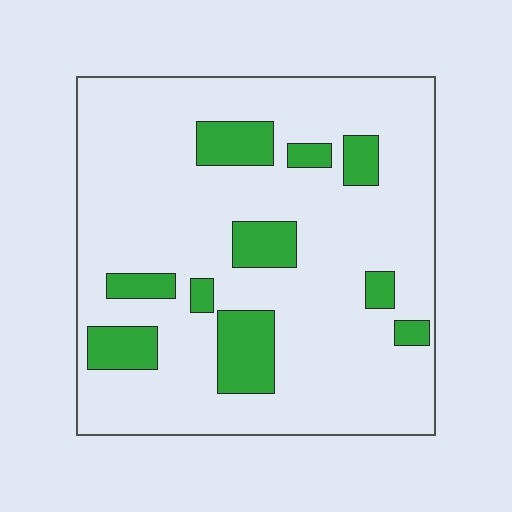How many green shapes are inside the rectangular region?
10.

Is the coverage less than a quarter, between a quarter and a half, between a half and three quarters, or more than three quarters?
Less than a quarter.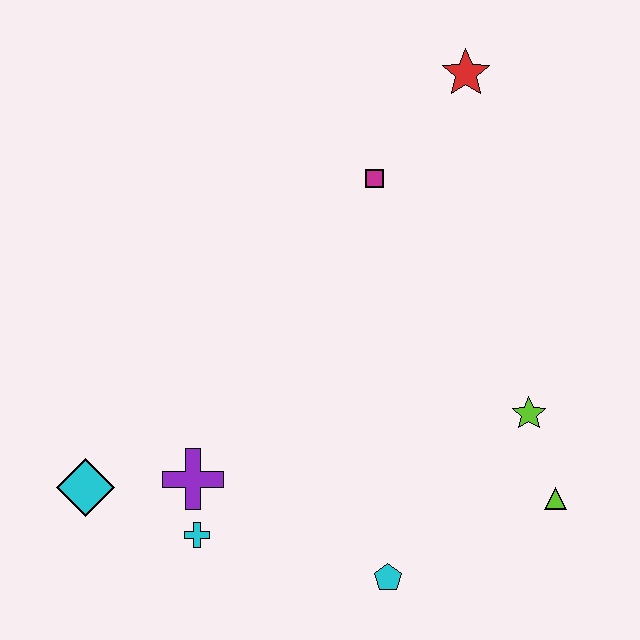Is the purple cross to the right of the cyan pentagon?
No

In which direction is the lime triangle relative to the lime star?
The lime triangle is below the lime star.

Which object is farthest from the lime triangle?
The cyan diamond is farthest from the lime triangle.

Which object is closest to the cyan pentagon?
The lime triangle is closest to the cyan pentagon.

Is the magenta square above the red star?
No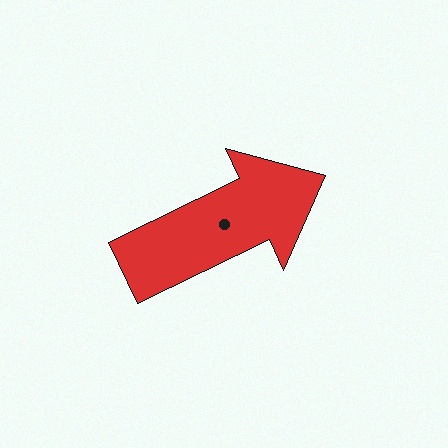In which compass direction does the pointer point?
Northeast.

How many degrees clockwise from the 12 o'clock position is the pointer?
Approximately 64 degrees.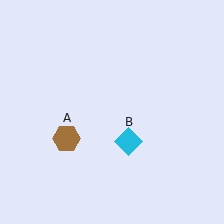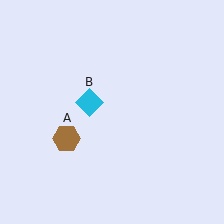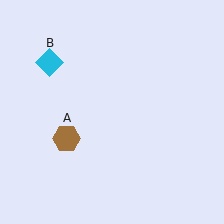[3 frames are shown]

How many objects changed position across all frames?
1 object changed position: cyan diamond (object B).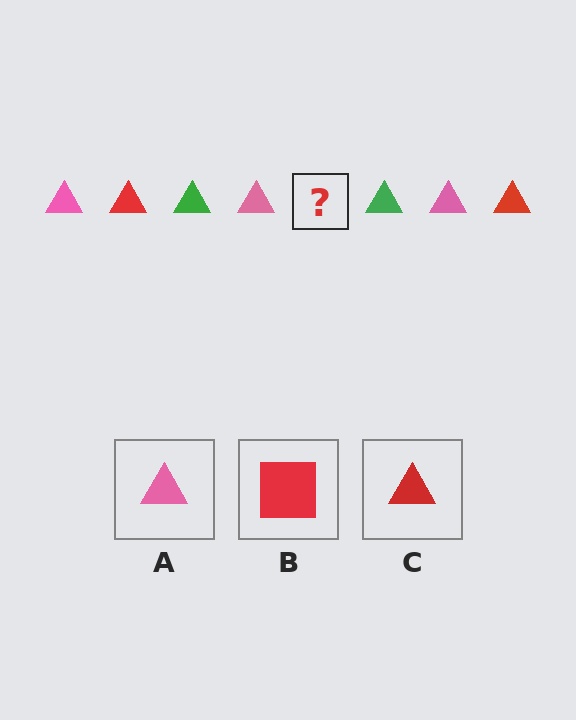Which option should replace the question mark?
Option C.